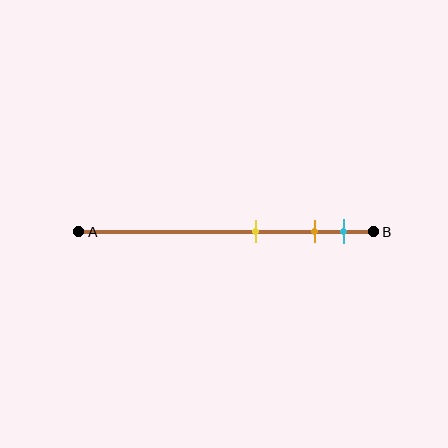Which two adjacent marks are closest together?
The orange and cyan marks are the closest adjacent pair.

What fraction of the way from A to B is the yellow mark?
The yellow mark is approximately 60% (0.6) of the way from A to B.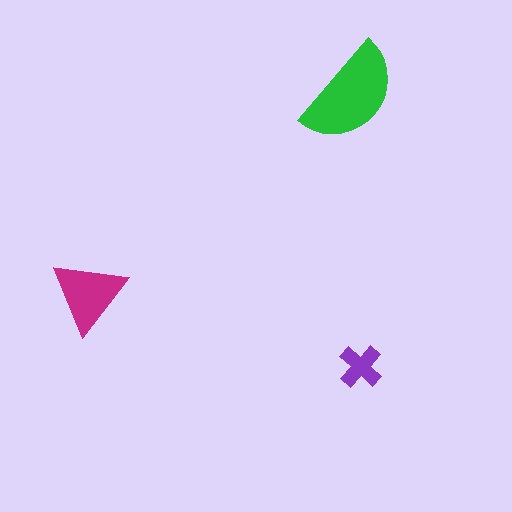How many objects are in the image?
There are 3 objects in the image.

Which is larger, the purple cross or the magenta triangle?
The magenta triangle.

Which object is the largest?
The green semicircle.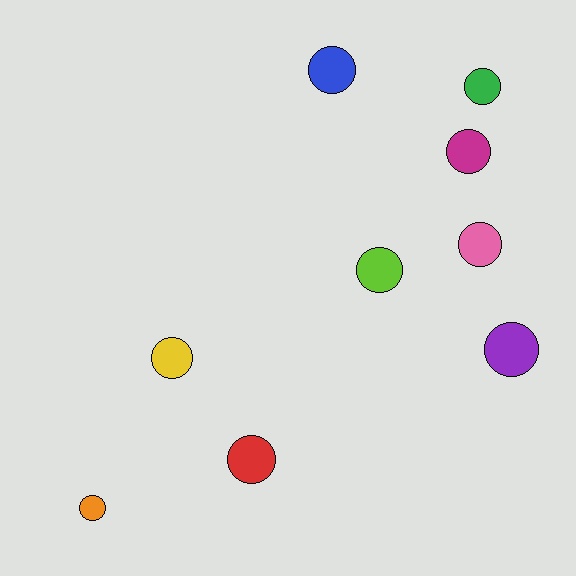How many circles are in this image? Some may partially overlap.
There are 9 circles.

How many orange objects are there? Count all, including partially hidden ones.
There is 1 orange object.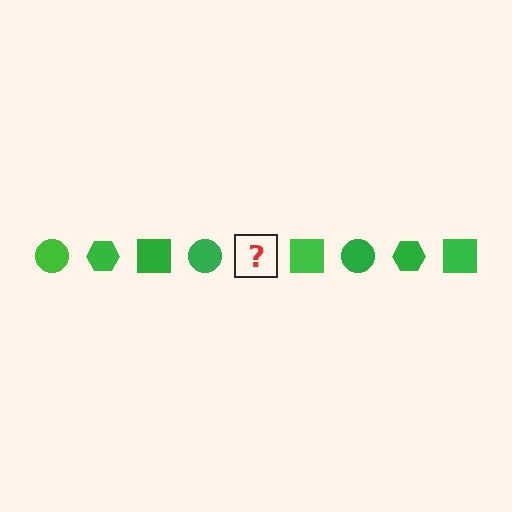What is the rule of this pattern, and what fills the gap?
The rule is that the pattern cycles through circle, hexagon, square shapes in green. The gap should be filled with a green hexagon.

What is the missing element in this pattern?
The missing element is a green hexagon.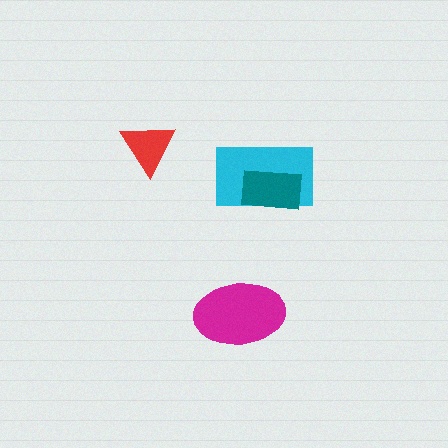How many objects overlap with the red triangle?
0 objects overlap with the red triangle.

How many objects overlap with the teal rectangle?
1 object overlaps with the teal rectangle.